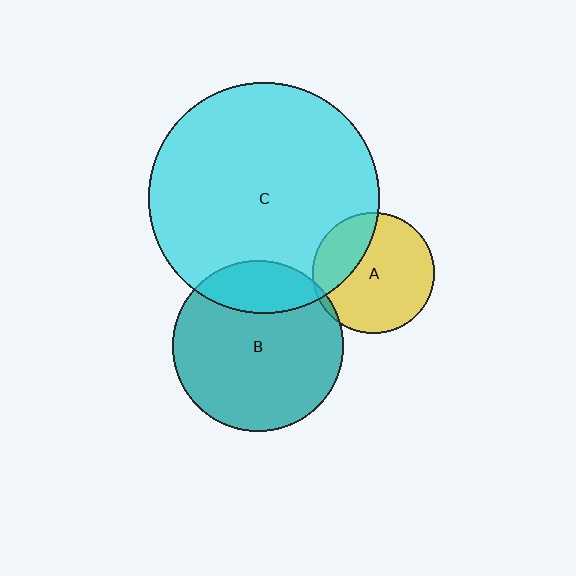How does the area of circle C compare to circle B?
Approximately 1.8 times.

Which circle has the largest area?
Circle C (cyan).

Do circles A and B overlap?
Yes.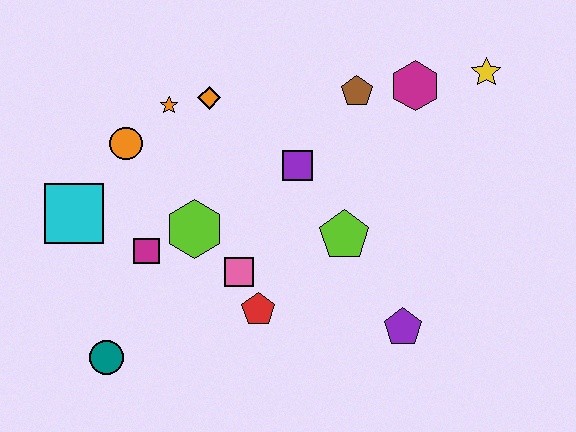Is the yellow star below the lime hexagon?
No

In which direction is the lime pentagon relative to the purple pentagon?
The lime pentagon is above the purple pentagon.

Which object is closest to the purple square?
The lime pentagon is closest to the purple square.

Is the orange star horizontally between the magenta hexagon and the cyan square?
Yes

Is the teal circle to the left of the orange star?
Yes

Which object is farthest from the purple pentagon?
The cyan square is farthest from the purple pentagon.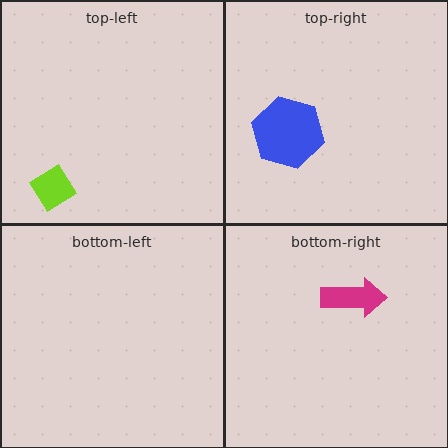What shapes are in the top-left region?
The lime diamond.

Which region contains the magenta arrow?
The bottom-right region.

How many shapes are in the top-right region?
1.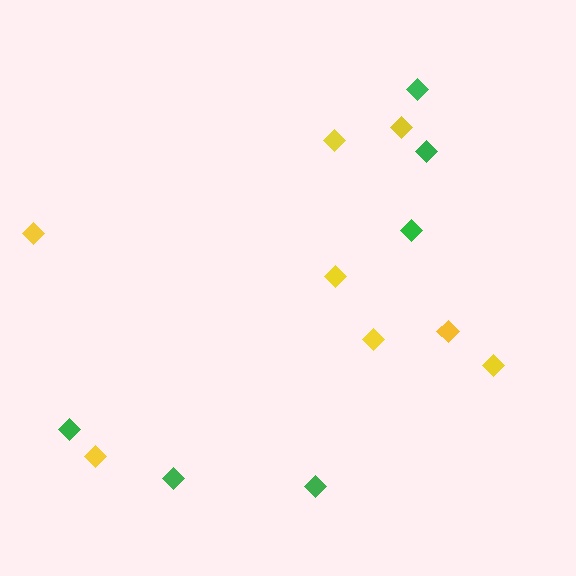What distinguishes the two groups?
There are 2 groups: one group of yellow diamonds (8) and one group of green diamonds (6).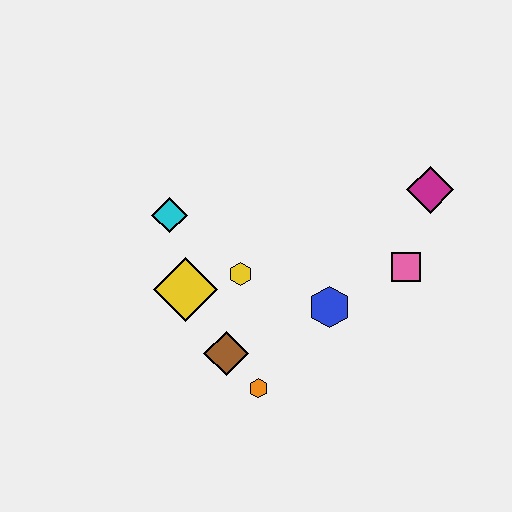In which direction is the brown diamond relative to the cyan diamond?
The brown diamond is below the cyan diamond.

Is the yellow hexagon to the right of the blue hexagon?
No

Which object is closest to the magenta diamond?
The pink square is closest to the magenta diamond.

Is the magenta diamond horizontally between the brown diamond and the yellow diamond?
No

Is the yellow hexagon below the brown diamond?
No